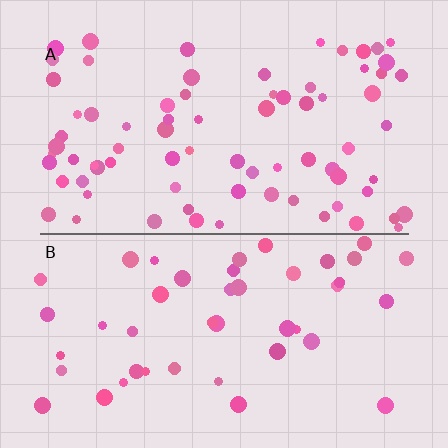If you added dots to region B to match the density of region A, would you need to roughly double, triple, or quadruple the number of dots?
Approximately double.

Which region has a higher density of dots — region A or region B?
A (the top).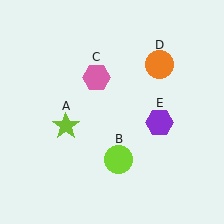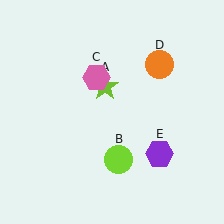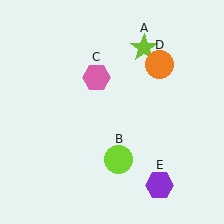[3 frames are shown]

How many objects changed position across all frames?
2 objects changed position: lime star (object A), purple hexagon (object E).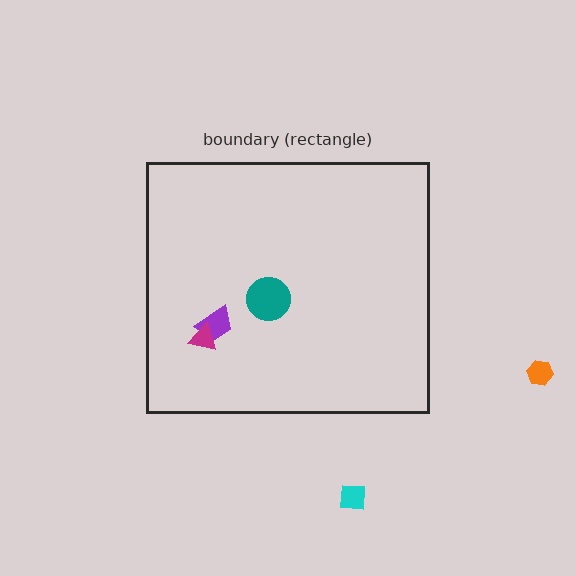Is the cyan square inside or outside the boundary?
Outside.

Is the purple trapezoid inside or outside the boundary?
Inside.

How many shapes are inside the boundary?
3 inside, 2 outside.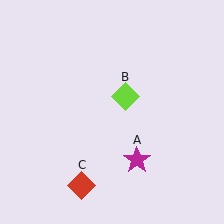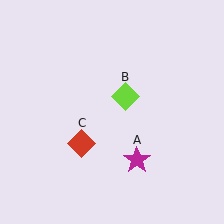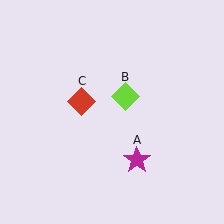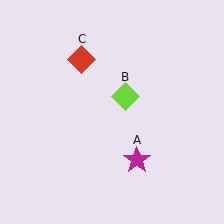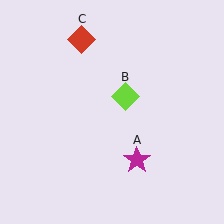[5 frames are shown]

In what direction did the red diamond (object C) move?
The red diamond (object C) moved up.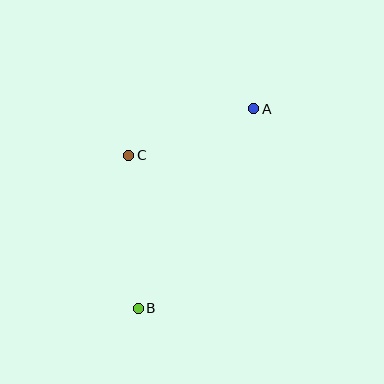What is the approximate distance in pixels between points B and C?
The distance between B and C is approximately 153 pixels.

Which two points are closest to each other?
Points A and C are closest to each other.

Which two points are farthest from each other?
Points A and B are farthest from each other.